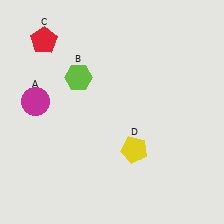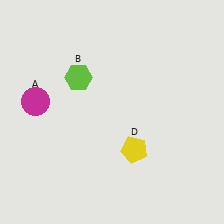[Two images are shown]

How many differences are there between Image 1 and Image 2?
There is 1 difference between the two images.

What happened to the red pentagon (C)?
The red pentagon (C) was removed in Image 2. It was in the top-left area of Image 1.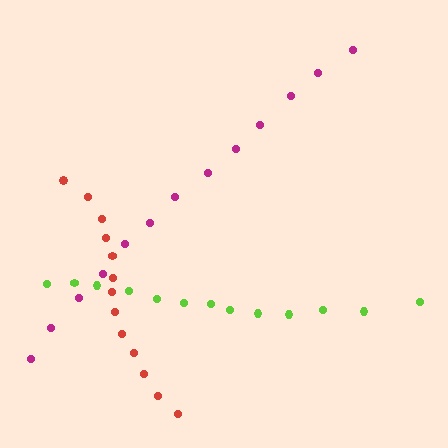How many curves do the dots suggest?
There are 3 distinct paths.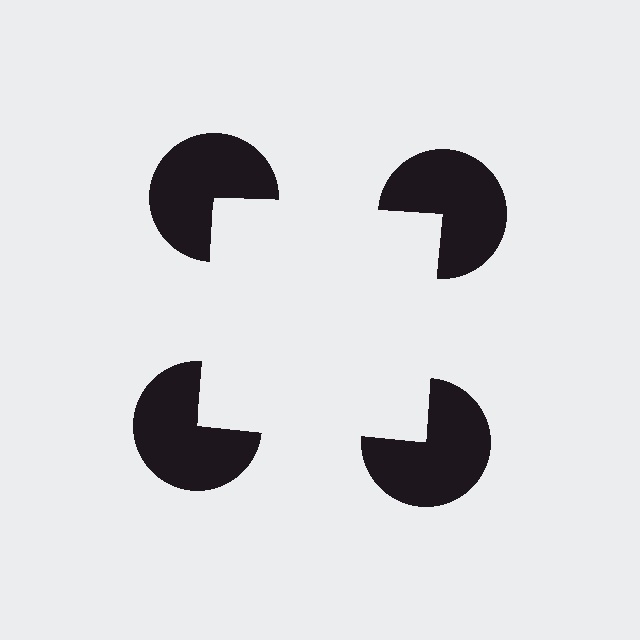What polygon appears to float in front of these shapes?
An illusory square — its edges are inferred from the aligned wedge cuts in the pac-man discs, not physically drawn.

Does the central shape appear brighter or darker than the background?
It typically appears slightly brighter than the background, even though no actual brightness change is drawn.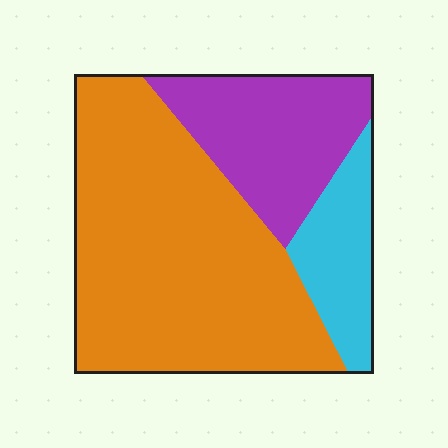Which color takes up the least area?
Cyan, at roughly 15%.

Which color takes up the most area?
Orange, at roughly 60%.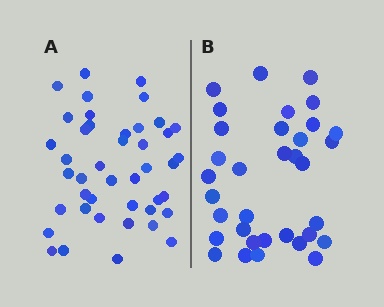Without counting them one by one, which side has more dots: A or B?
Region A (the left region) has more dots.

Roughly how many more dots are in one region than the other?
Region A has roughly 8 or so more dots than region B.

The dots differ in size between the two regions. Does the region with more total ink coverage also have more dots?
No. Region B has more total ink coverage because its dots are larger, but region A actually contains more individual dots. Total area can be misleading — the number of items is what matters here.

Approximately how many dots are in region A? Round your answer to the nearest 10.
About 40 dots. (The exact count is 43, which rounds to 40.)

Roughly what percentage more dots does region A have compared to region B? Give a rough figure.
About 25% more.